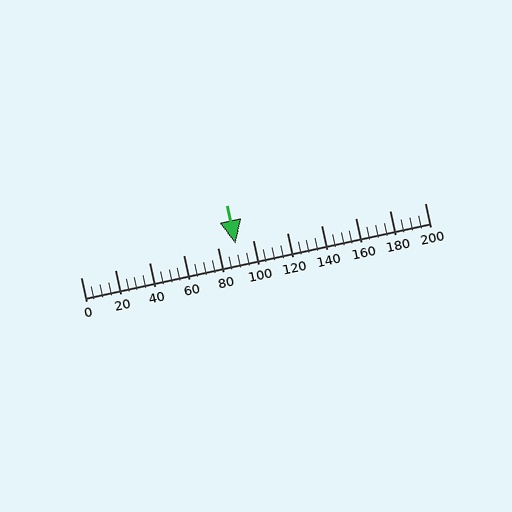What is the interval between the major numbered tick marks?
The major tick marks are spaced 20 units apart.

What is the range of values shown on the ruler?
The ruler shows values from 0 to 200.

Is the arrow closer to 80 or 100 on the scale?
The arrow is closer to 100.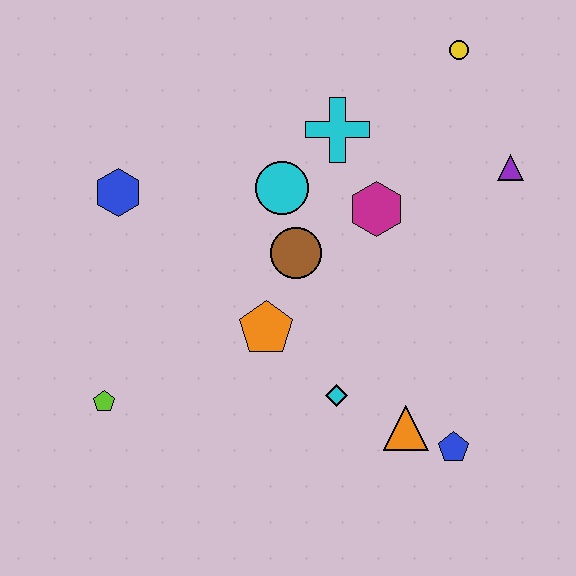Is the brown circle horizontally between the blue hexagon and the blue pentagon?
Yes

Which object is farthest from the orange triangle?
The yellow circle is farthest from the orange triangle.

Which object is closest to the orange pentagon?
The brown circle is closest to the orange pentagon.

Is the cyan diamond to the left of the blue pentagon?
Yes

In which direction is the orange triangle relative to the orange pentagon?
The orange triangle is to the right of the orange pentagon.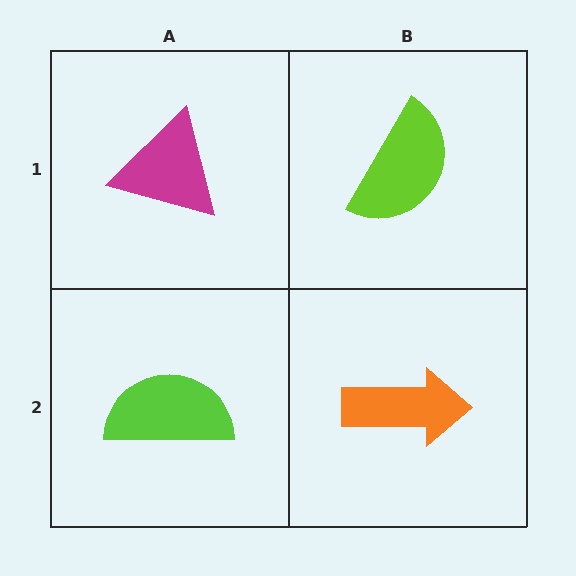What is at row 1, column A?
A magenta triangle.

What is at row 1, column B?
A lime semicircle.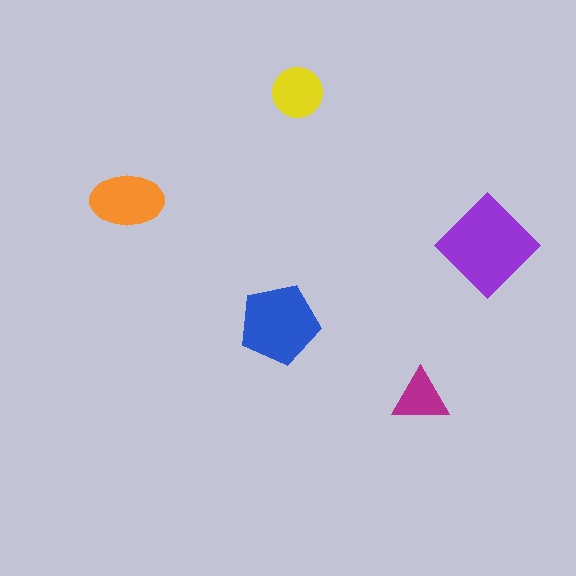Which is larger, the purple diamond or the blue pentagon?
The purple diamond.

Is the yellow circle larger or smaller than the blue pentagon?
Smaller.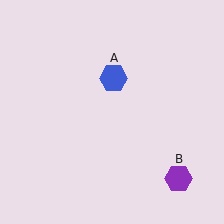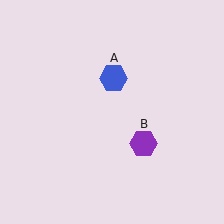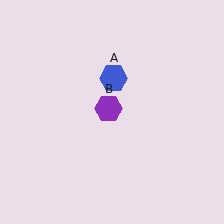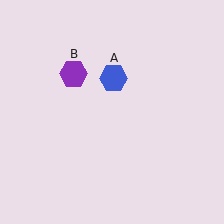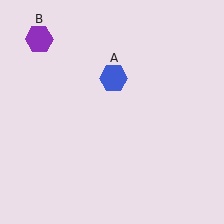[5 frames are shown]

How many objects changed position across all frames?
1 object changed position: purple hexagon (object B).